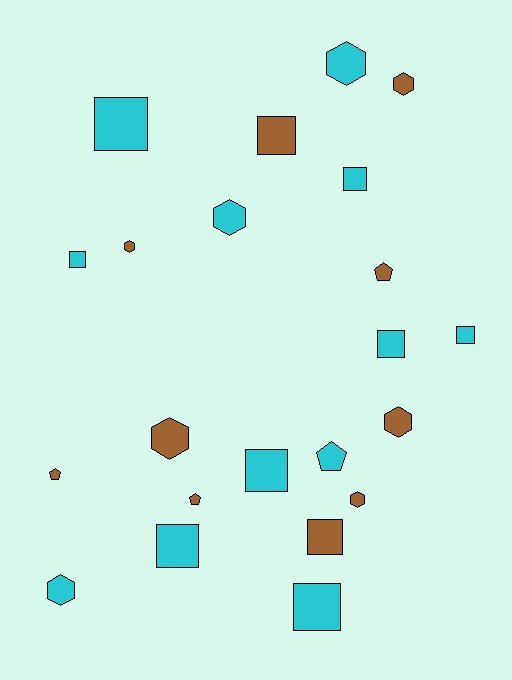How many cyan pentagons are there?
There is 1 cyan pentagon.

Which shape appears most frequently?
Square, with 10 objects.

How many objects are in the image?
There are 22 objects.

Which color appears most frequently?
Cyan, with 12 objects.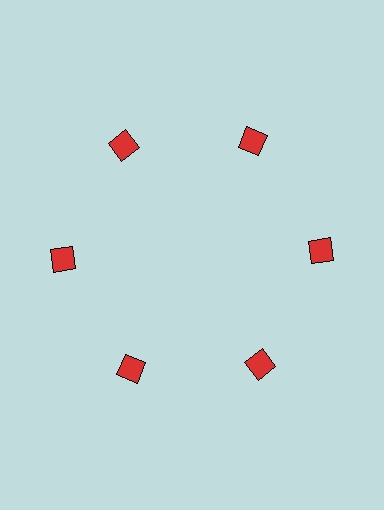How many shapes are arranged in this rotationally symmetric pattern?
There are 6 shapes, arranged in 6 groups of 1.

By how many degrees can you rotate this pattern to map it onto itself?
The pattern maps onto itself every 60 degrees of rotation.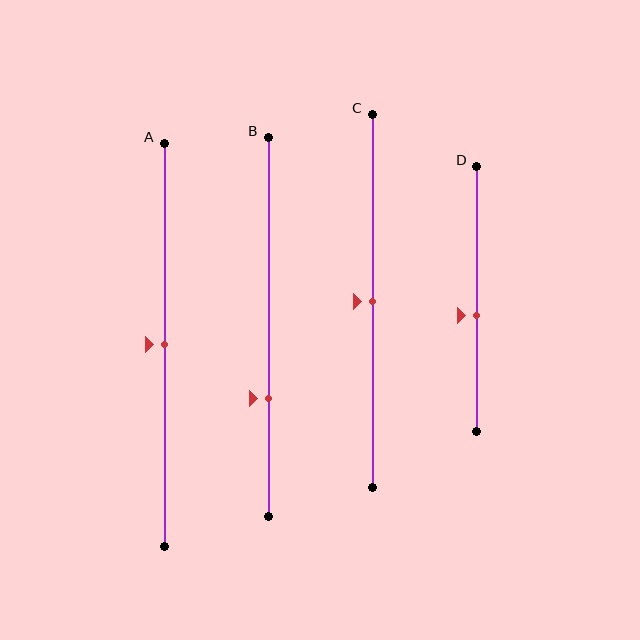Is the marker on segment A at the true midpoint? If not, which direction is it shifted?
Yes, the marker on segment A is at the true midpoint.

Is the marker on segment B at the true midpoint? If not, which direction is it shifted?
No, the marker on segment B is shifted downward by about 19% of the segment length.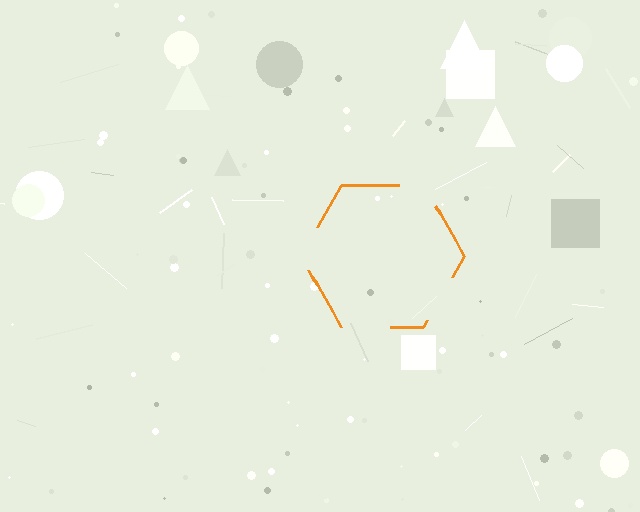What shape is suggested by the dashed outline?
The dashed outline suggests a hexagon.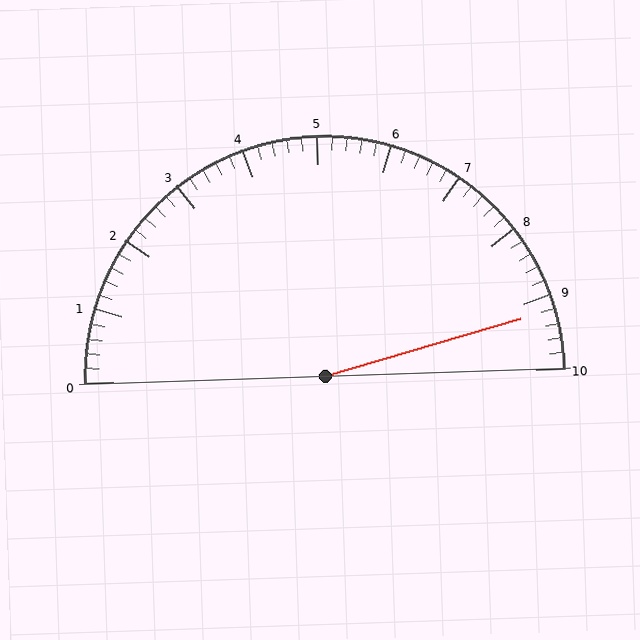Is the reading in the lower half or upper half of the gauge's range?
The reading is in the upper half of the range (0 to 10).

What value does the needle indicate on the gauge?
The needle indicates approximately 9.2.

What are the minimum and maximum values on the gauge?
The gauge ranges from 0 to 10.